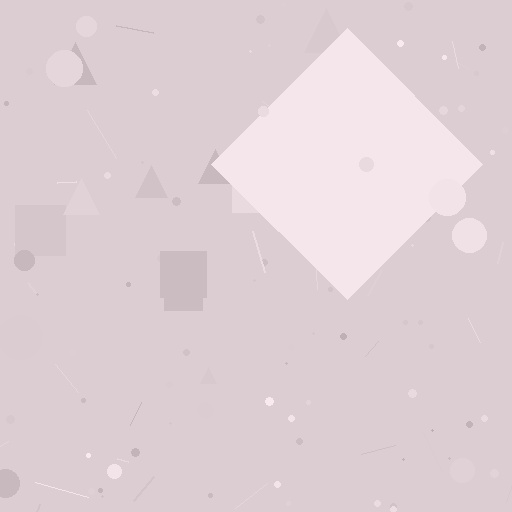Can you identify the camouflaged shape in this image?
The camouflaged shape is a diamond.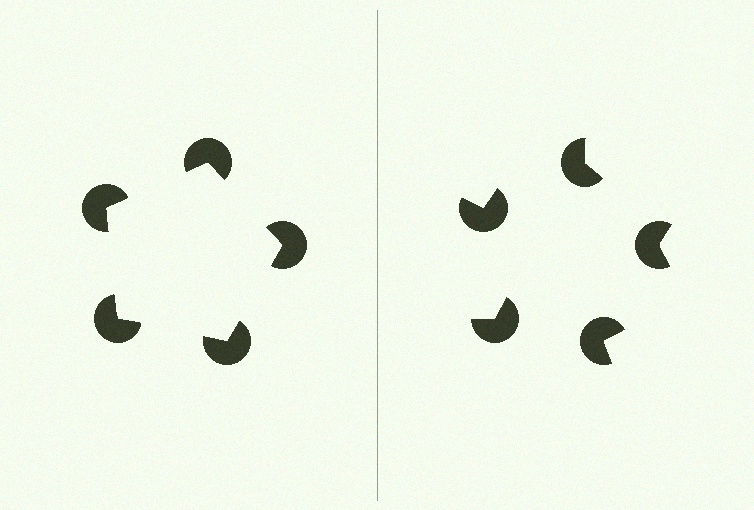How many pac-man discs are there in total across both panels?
10 — 5 on each side.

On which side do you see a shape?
An illusory pentagon appears on the left side. On the right side the wedge cuts are rotated, so no coherent shape forms.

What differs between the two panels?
The pac-man discs are positioned identically on both sides; only the wedge orientations differ. On the left they align to a pentagon; on the right they are misaligned.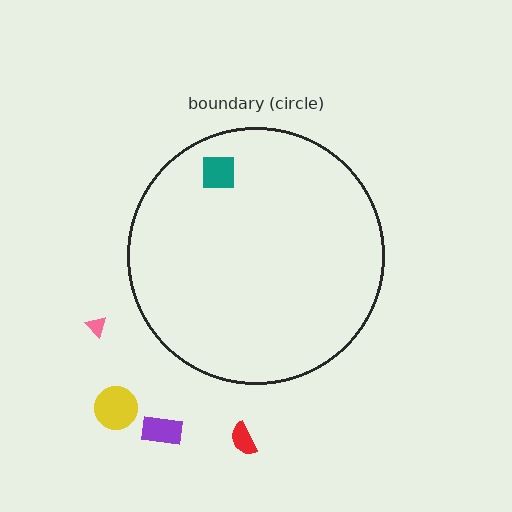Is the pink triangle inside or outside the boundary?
Outside.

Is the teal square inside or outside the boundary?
Inside.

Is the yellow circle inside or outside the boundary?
Outside.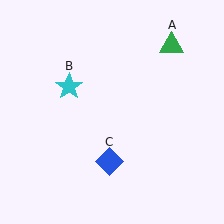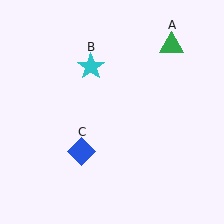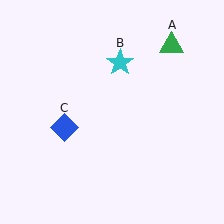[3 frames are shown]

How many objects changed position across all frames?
2 objects changed position: cyan star (object B), blue diamond (object C).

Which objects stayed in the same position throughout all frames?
Green triangle (object A) remained stationary.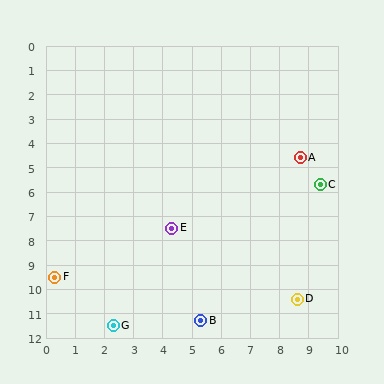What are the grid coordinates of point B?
Point B is at approximately (5.3, 11.3).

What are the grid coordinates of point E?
Point E is at approximately (4.3, 7.5).